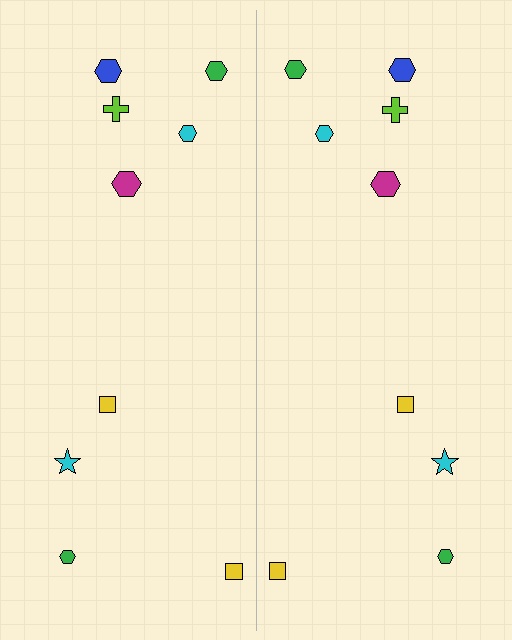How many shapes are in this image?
There are 18 shapes in this image.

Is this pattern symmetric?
Yes, this pattern has bilateral (reflection) symmetry.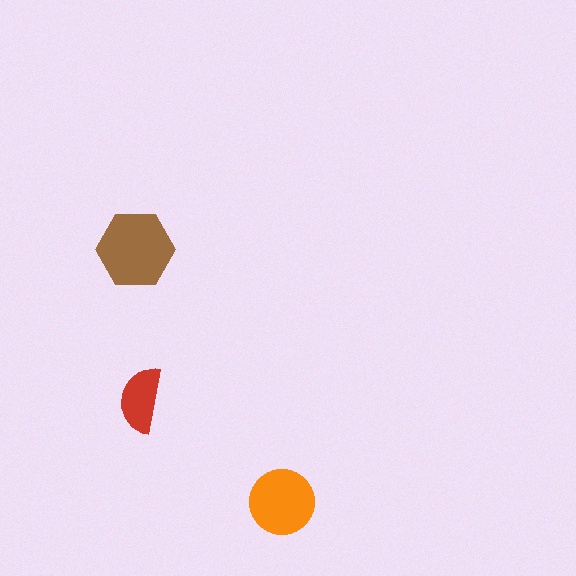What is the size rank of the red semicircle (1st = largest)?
3rd.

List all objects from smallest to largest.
The red semicircle, the orange circle, the brown hexagon.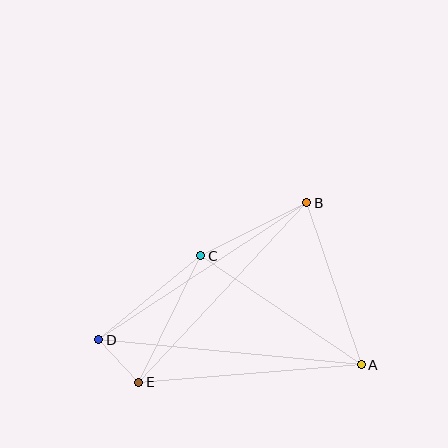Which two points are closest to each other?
Points D and E are closest to each other.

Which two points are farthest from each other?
Points A and D are farthest from each other.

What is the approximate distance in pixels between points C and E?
The distance between C and E is approximately 141 pixels.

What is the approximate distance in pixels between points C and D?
The distance between C and D is approximately 132 pixels.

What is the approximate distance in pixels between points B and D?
The distance between B and D is approximately 249 pixels.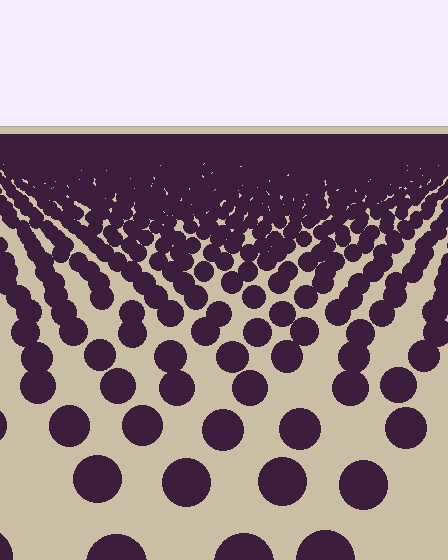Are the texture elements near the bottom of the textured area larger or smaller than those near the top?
Larger. Near the bottom, elements are closer to the viewer and appear at a bigger on-screen size.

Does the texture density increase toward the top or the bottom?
Density increases toward the top.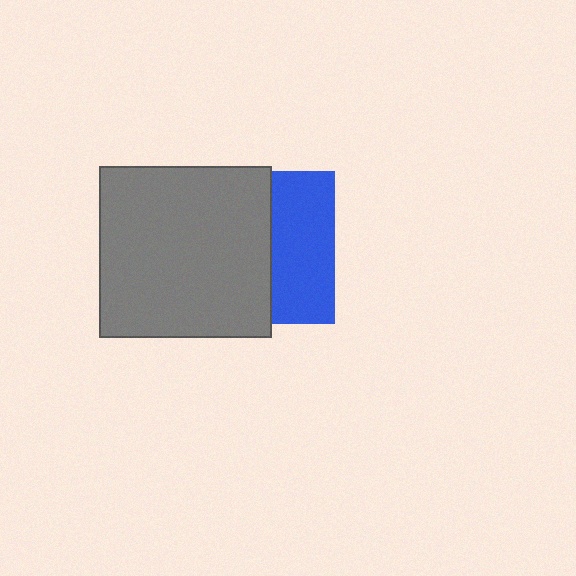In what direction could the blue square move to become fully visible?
The blue square could move right. That would shift it out from behind the gray square entirely.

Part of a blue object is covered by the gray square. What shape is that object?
It is a square.